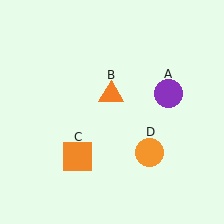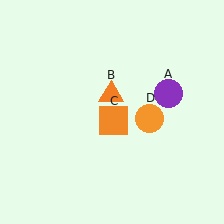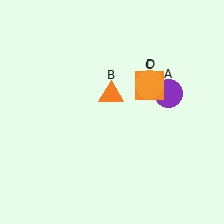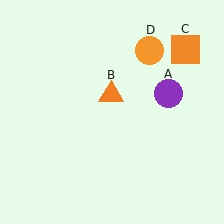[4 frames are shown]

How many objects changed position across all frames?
2 objects changed position: orange square (object C), orange circle (object D).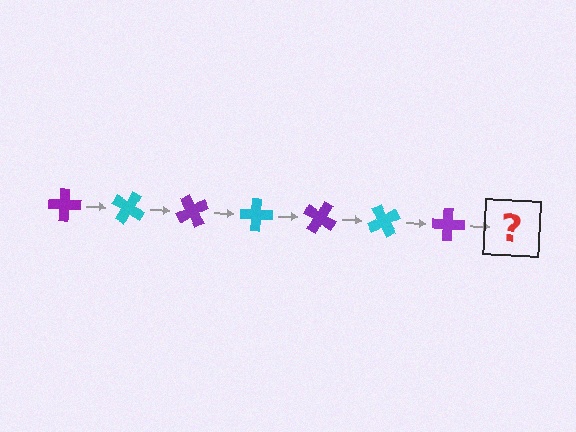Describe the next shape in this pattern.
It should be a cyan cross, rotated 210 degrees from the start.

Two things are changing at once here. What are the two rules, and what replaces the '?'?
The two rules are that it rotates 30 degrees each step and the color cycles through purple and cyan. The '?' should be a cyan cross, rotated 210 degrees from the start.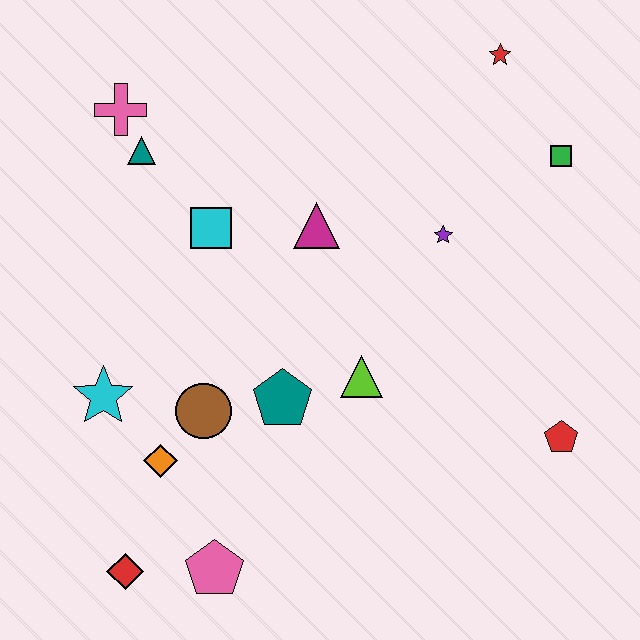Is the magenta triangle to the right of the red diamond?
Yes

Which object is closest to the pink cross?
The teal triangle is closest to the pink cross.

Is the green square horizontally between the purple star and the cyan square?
No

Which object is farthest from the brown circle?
The red star is farthest from the brown circle.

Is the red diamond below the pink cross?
Yes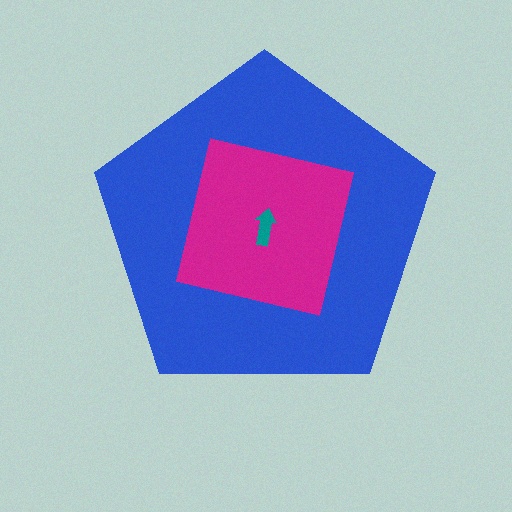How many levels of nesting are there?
3.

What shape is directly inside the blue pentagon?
The magenta square.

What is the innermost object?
The teal arrow.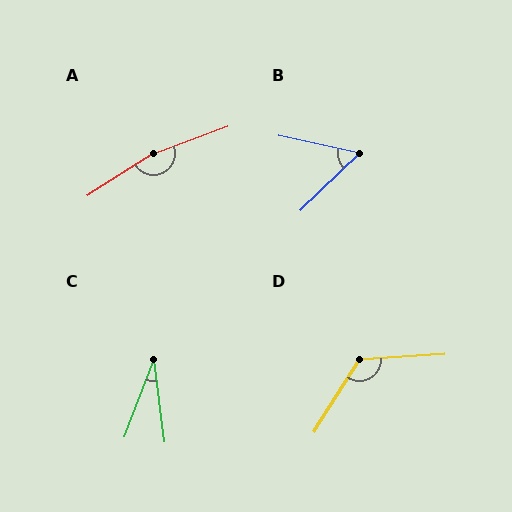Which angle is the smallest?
C, at approximately 28 degrees.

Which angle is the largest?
A, at approximately 168 degrees.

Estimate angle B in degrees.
Approximately 56 degrees.